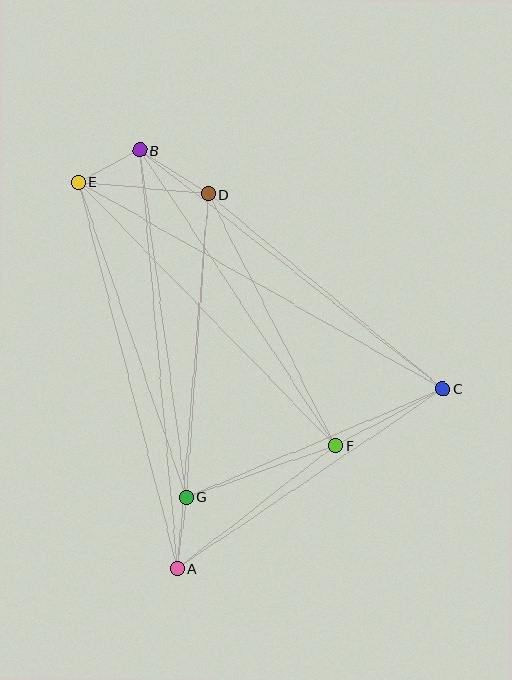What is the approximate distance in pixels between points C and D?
The distance between C and D is approximately 305 pixels.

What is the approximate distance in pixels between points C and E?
The distance between C and E is approximately 419 pixels.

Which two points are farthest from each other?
Points A and B are farthest from each other.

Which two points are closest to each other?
Points B and E are closest to each other.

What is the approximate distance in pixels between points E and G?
The distance between E and G is approximately 333 pixels.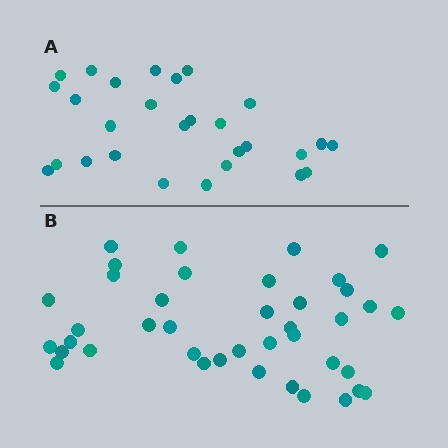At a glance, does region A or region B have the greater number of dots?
Region B (the bottom region) has more dots.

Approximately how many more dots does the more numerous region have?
Region B has roughly 12 or so more dots than region A.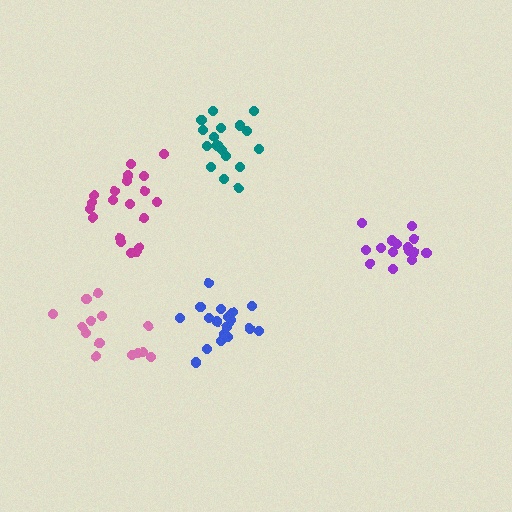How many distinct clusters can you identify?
There are 5 distinct clusters.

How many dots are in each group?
Group 1: 18 dots, Group 2: 20 dots, Group 3: 15 dots, Group 4: 17 dots, Group 5: 14 dots (84 total).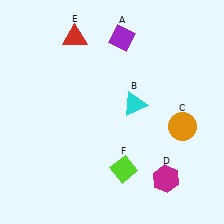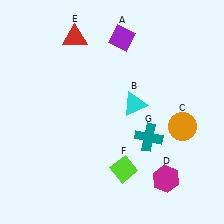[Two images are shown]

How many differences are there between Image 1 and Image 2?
There is 1 difference between the two images.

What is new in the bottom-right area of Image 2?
A teal cross (G) was added in the bottom-right area of Image 2.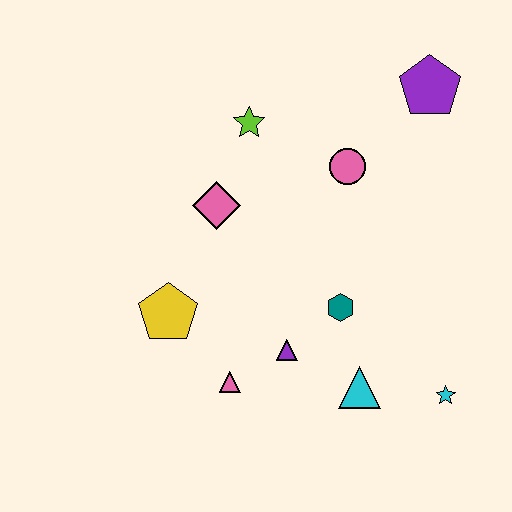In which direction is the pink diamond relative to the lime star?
The pink diamond is below the lime star.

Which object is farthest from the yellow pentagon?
The purple pentagon is farthest from the yellow pentagon.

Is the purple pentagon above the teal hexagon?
Yes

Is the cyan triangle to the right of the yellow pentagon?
Yes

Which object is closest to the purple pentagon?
The pink circle is closest to the purple pentagon.